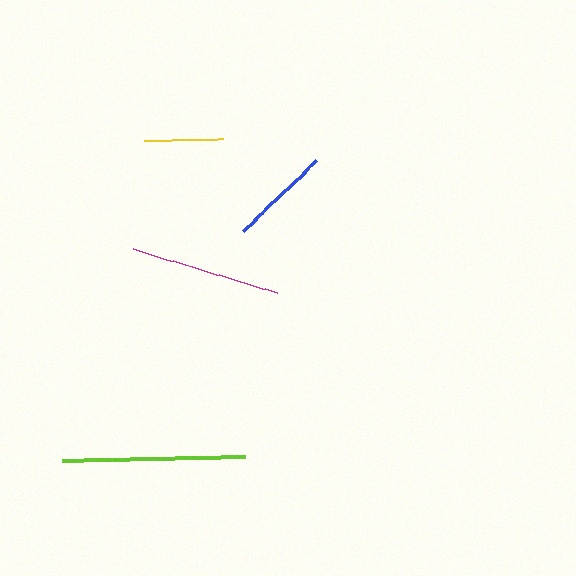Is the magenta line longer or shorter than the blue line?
The magenta line is longer than the blue line.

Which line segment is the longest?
The lime line is the longest at approximately 183 pixels.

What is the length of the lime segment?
The lime segment is approximately 183 pixels long.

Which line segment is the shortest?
The yellow line is the shortest at approximately 79 pixels.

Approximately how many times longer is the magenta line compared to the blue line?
The magenta line is approximately 1.5 times the length of the blue line.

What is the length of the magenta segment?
The magenta segment is approximately 150 pixels long.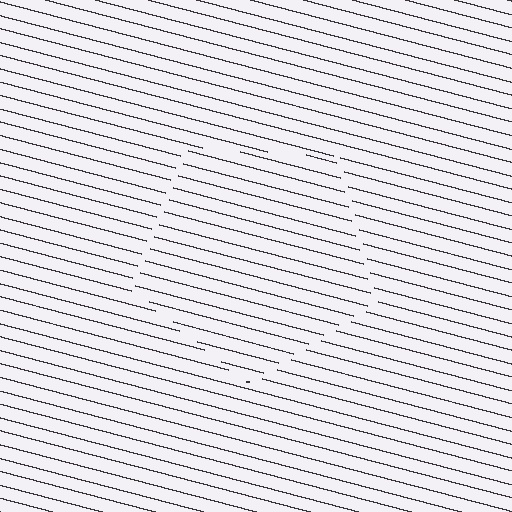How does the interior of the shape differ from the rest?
The interior of the shape contains the same grating, shifted by half a period — the contour is defined by the phase discontinuity where line-ends from the inner and outer gratings abut.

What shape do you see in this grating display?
An illusory pentagon. The interior of the shape contains the same grating, shifted by half a period — the contour is defined by the phase discontinuity where line-ends from the inner and outer gratings abut.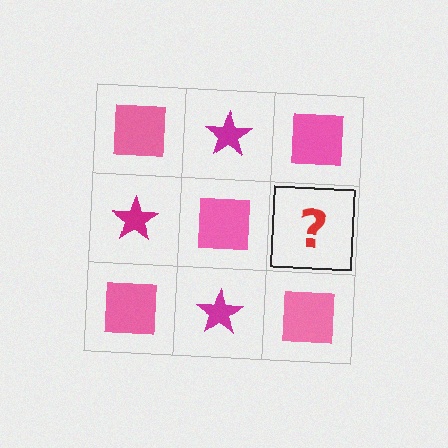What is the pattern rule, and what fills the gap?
The rule is that it alternates pink square and magenta star in a checkerboard pattern. The gap should be filled with a magenta star.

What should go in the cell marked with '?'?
The missing cell should contain a magenta star.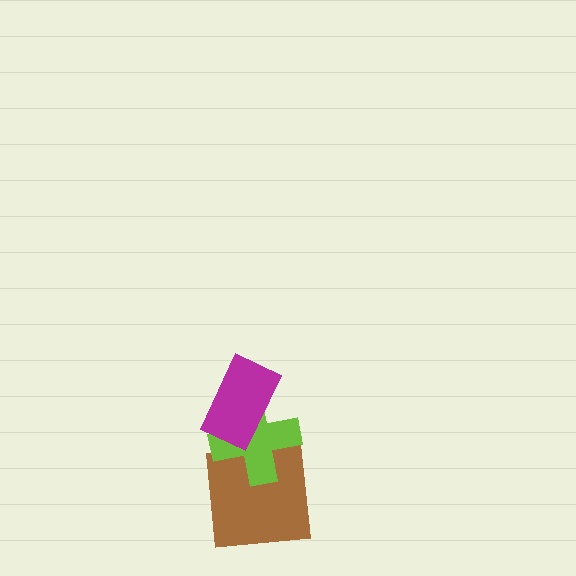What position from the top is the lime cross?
The lime cross is 2nd from the top.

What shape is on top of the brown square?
The lime cross is on top of the brown square.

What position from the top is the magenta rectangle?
The magenta rectangle is 1st from the top.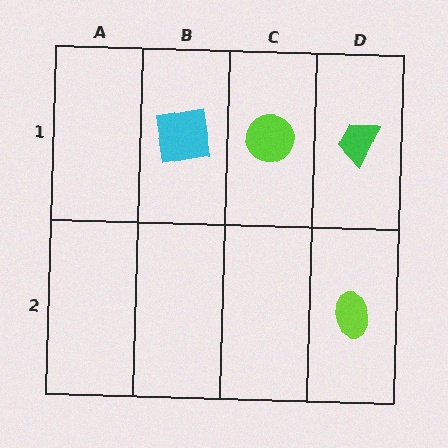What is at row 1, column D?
A green trapezoid.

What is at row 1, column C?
A lime circle.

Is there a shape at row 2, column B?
No, that cell is empty.